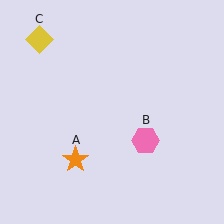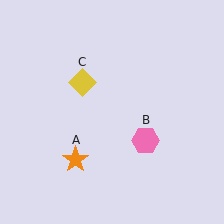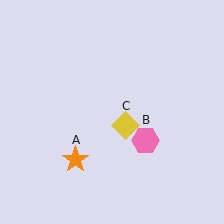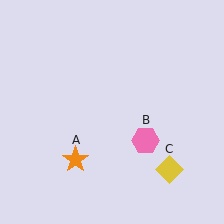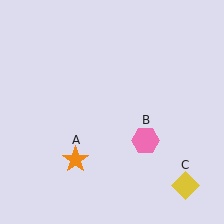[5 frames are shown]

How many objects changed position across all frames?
1 object changed position: yellow diamond (object C).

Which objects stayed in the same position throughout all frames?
Orange star (object A) and pink hexagon (object B) remained stationary.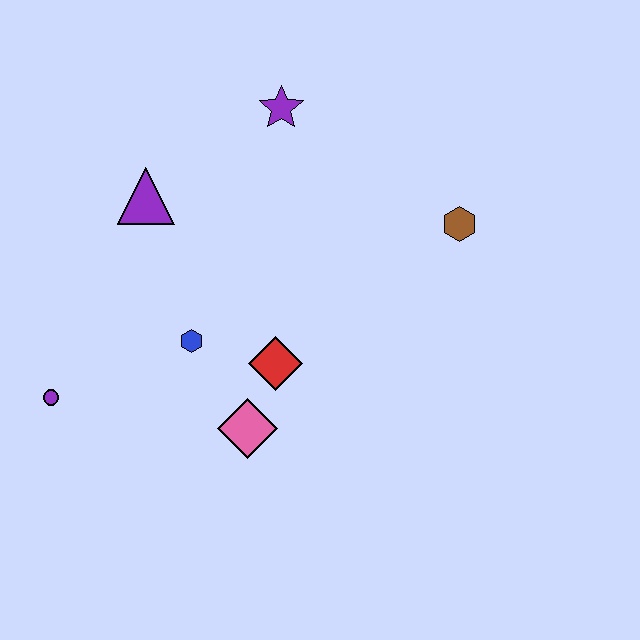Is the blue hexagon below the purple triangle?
Yes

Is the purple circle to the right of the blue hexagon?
No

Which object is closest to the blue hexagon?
The red diamond is closest to the blue hexagon.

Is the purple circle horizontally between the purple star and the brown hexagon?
No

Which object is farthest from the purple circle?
The brown hexagon is farthest from the purple circle.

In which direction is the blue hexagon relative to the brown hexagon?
The blue hexagon is to the left of the brown hexagon.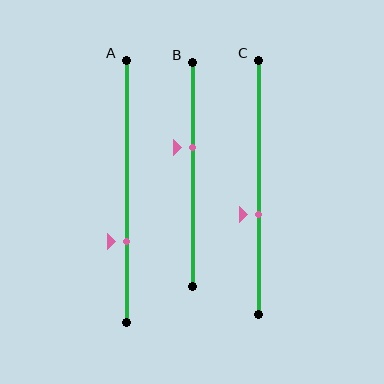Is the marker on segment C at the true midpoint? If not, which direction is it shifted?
No, the marker on segment C is shifted downward by about 11% of the segment length.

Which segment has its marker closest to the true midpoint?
Segment C has its marker closest to the true midpoint.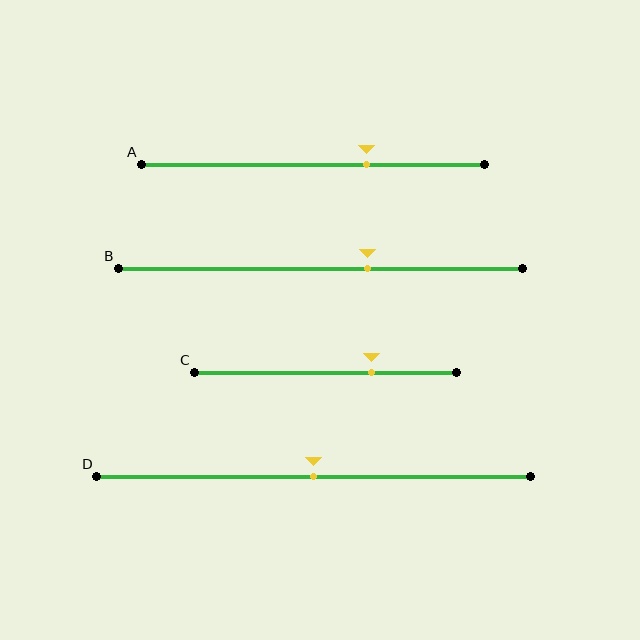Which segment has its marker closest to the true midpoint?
Segment D has its marker closest to the true midpoint.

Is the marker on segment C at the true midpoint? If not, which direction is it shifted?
No, the marker on segment C is shifted to the right by about 18% of the segment length.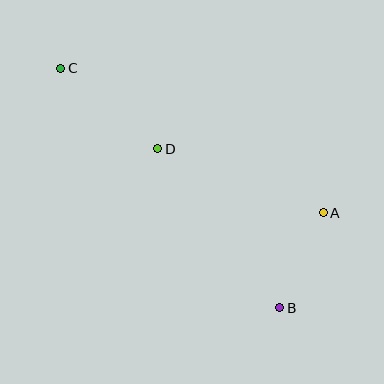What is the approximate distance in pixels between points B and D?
The distance between B and D is approximately 200 pixels.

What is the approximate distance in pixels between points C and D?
The distance between C and D is approximately 126 pixels.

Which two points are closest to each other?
Points A and B are closest to each other.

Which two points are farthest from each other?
Points B and C are farthest from each other.